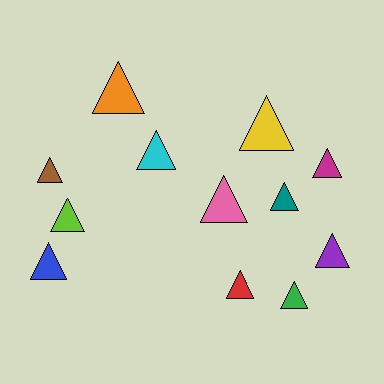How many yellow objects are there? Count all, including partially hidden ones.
There is 1 yellow object.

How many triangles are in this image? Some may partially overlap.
There are 12 triangles.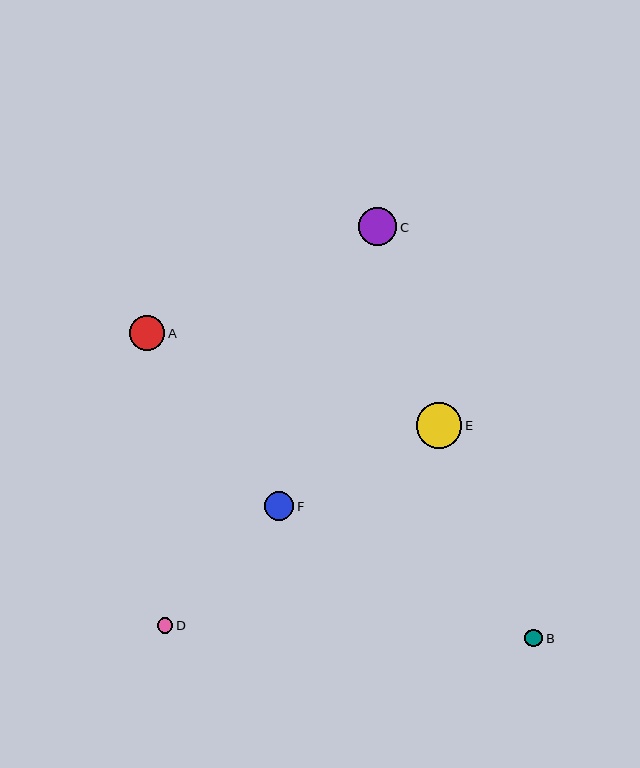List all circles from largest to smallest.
From largest to smallest: E, C, A, F, B, D.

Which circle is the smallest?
Circle D is the smallest with a size of approximately 16 pixels.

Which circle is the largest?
Circle E is the largest with a size of approximately 45 pixels.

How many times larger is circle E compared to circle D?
Circle E is approximately 2.9 times the size of circle D.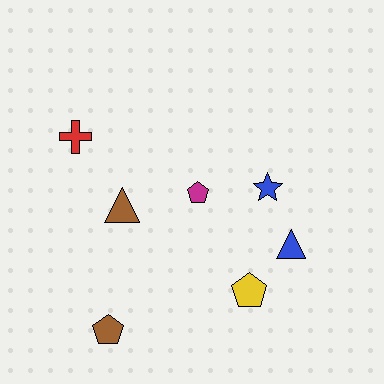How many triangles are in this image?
There are 2 triangles.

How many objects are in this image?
There are 7 objects.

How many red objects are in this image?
There is 1 red object.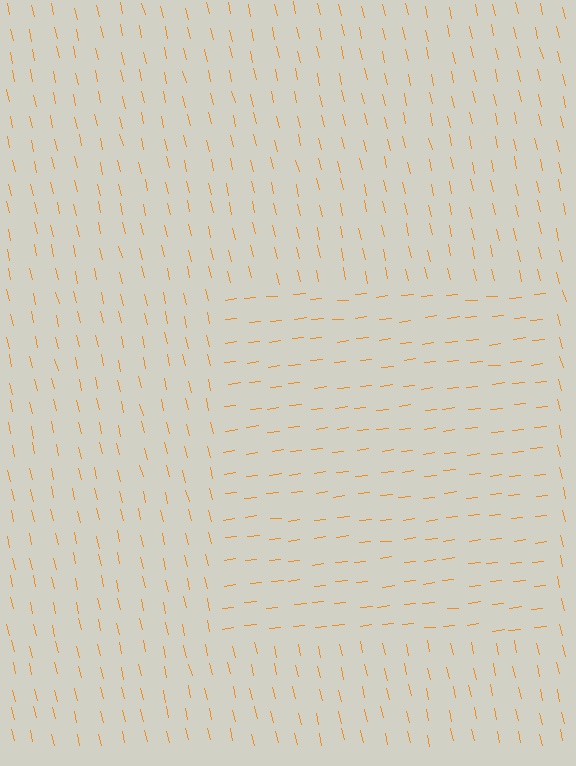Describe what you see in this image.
The image is filled with small orange line segments. A rectangle region in the image has lines oriented differently from the surrounding lines, creating a visible texture boundary.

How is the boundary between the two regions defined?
The boundary is defined purely by a change in line orientation (approximately 83 degrees difference). All lines are the same color and thickness.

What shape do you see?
I see a rectangle.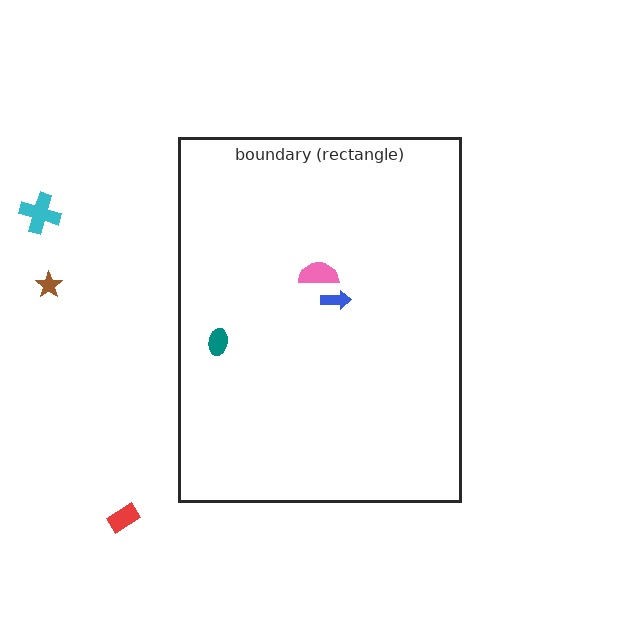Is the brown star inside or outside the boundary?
Outside.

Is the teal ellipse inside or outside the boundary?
Inside.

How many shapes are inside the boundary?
3 inside, 3 outside.